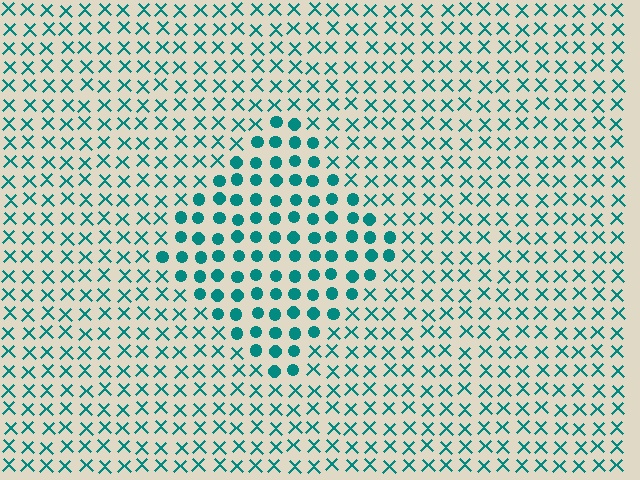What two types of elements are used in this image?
The image uses circles inside the diamond region and X marks outside it.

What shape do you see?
I see a diamond.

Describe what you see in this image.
The image is filled with small teal elements arranged in a uniform grid. A diamond-shaped region contains circles, while the surrounding area contains X marks. The boundary is defined purely by the change in element shape.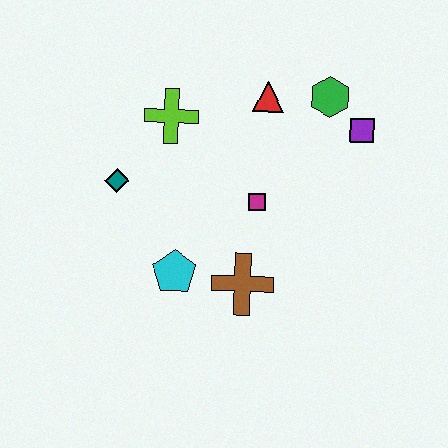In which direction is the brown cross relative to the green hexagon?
The brown cross is below the green hexagon.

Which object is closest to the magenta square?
The brown cross is closest to the magenta square.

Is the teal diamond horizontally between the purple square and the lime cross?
No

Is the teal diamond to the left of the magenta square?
Yes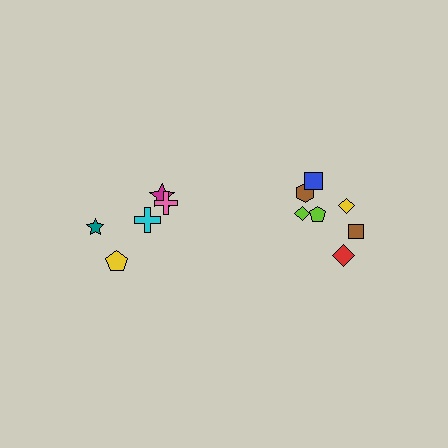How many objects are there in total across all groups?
There are 12 objects.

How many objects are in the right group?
There are 7 objects.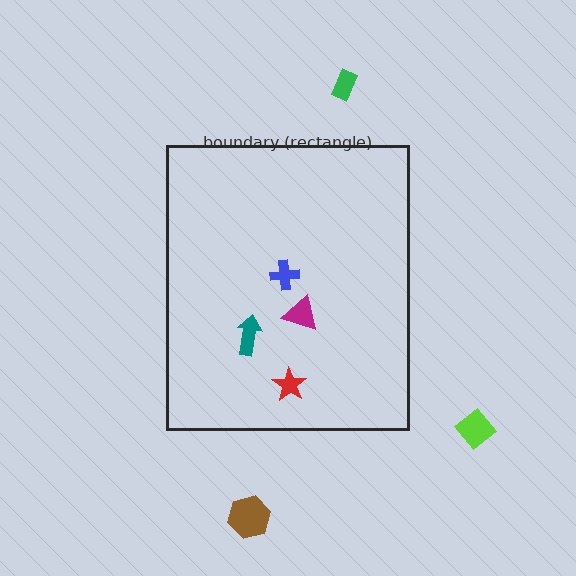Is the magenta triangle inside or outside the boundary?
Inside.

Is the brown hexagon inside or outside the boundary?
Outside.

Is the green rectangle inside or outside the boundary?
Outside.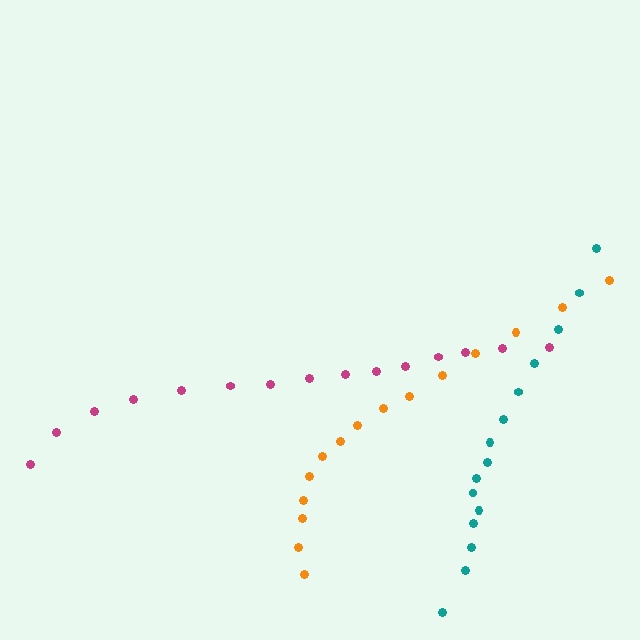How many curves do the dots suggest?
There are 3 distinct paths.